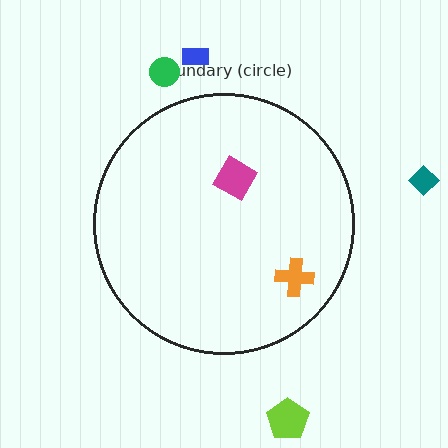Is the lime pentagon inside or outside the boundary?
Outside.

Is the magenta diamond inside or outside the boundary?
Inside.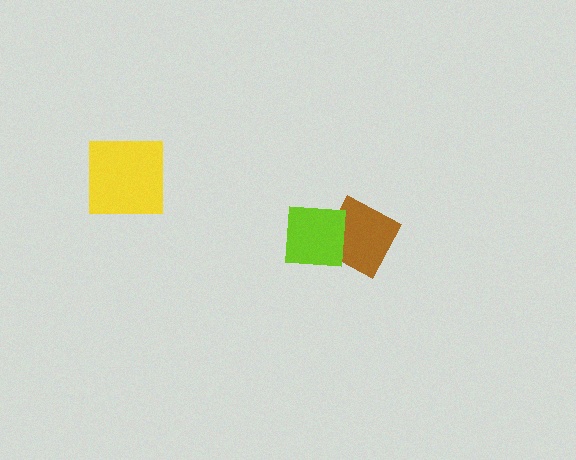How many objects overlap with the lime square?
1 object overlaps with the lime square.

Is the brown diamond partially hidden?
Yes, it is partially covered by another shape.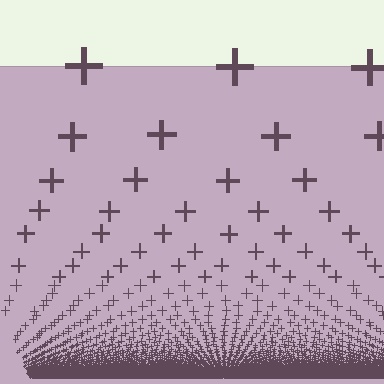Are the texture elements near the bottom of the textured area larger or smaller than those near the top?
Smaller. The gradient is inverted — elements near the bottom are smaller and denser.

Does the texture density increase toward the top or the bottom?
Density increases toward the bottom.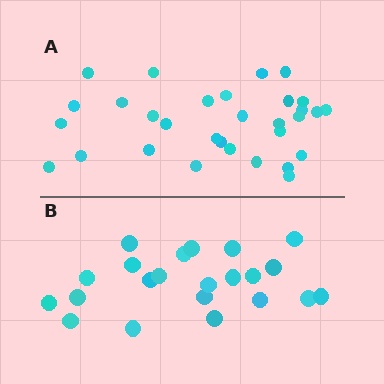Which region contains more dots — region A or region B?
Region A (the top region) has more dots.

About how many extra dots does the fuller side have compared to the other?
Region A has roughly 8 or so more dots than region B.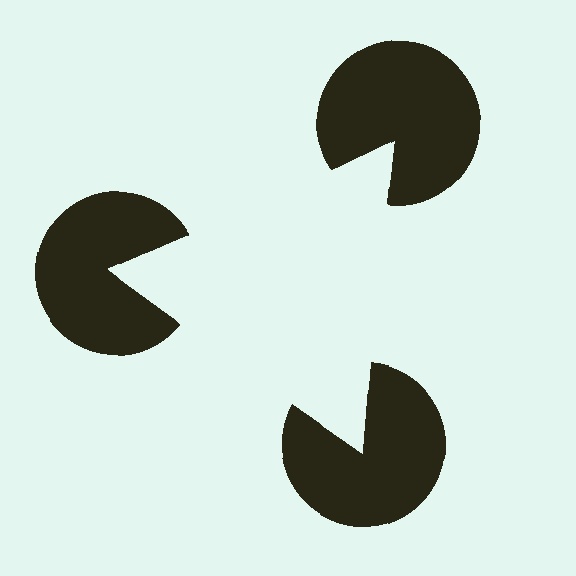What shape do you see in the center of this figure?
An illusory triangle — its edges are inferred from the aligned wedge cuts in the pac-man discs, not physically drawn.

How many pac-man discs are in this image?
There are 3 — one at each vertex of the illusory triangle.